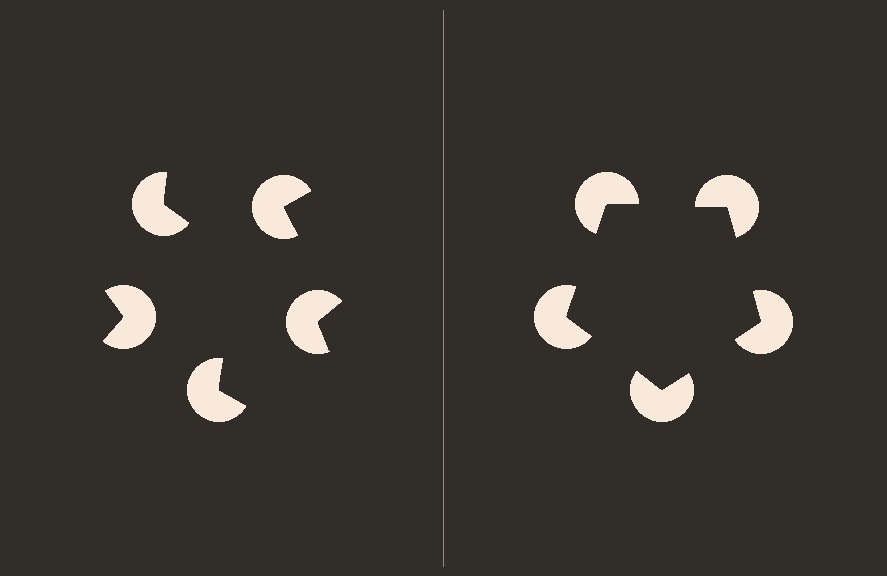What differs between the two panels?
The pac-man discs are positioned identically on both sides; only the wedge orientations differ. On the right they align to a pentagon; on the left they are misaligned.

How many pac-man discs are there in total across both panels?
10 — 5 on each side.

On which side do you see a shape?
An illusory pentagon appears on the right side. On the left side the wedge cuts are rotated, so no coherent shape forms.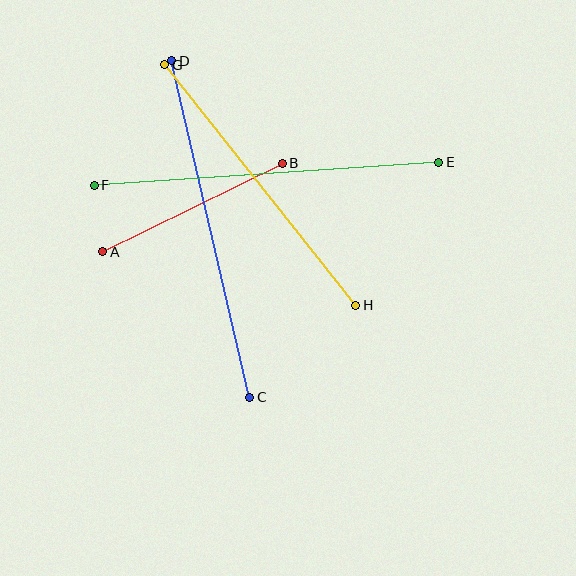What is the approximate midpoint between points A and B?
The midpoint is at approximately (192, 207) pixels.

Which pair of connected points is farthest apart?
Points C and D are farthest apart.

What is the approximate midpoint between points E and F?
The midpoint is at approximately (267, 174) pixels.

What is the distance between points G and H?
The distance is approximately 307 pixels.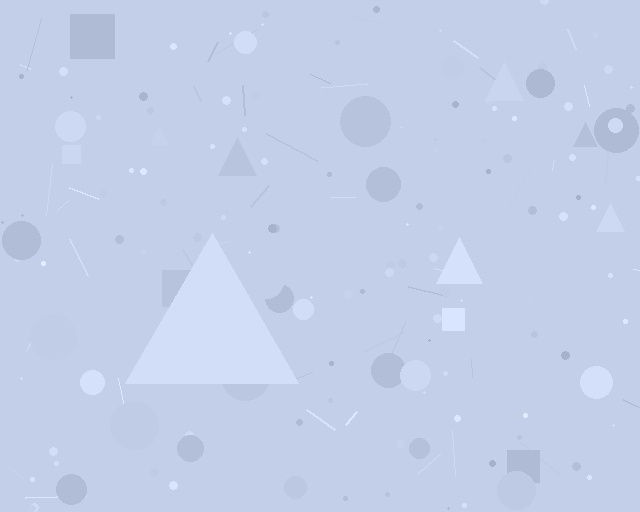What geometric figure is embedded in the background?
A triangle is embedded in the background.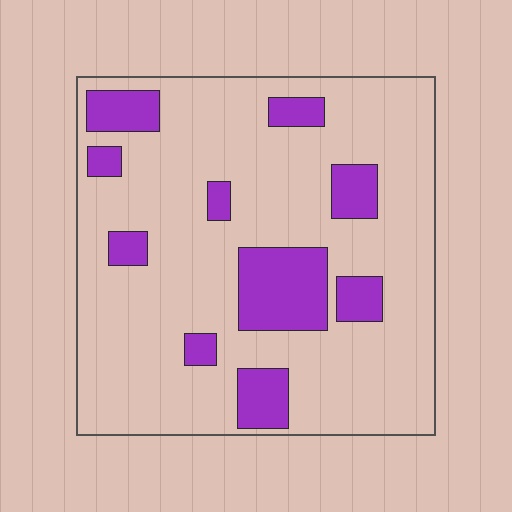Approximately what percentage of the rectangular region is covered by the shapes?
Approximately 20%.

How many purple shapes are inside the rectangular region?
10.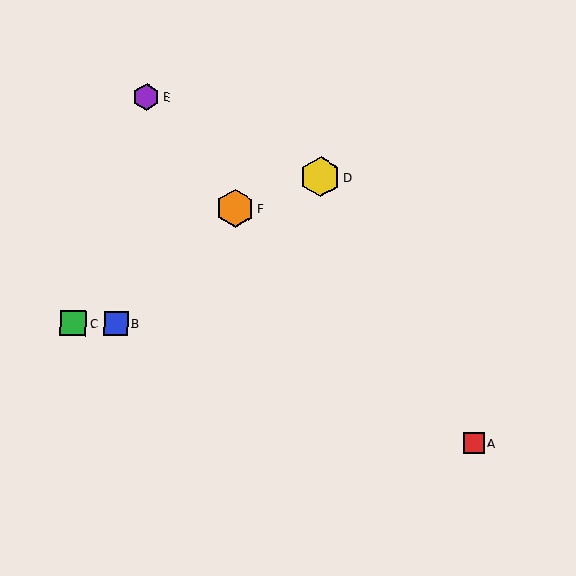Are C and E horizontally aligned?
No, C is at y≈323 and E is at y≈97.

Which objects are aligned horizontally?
Objects B, C are aligned horizontally.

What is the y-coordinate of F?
Object F is at y≈209.